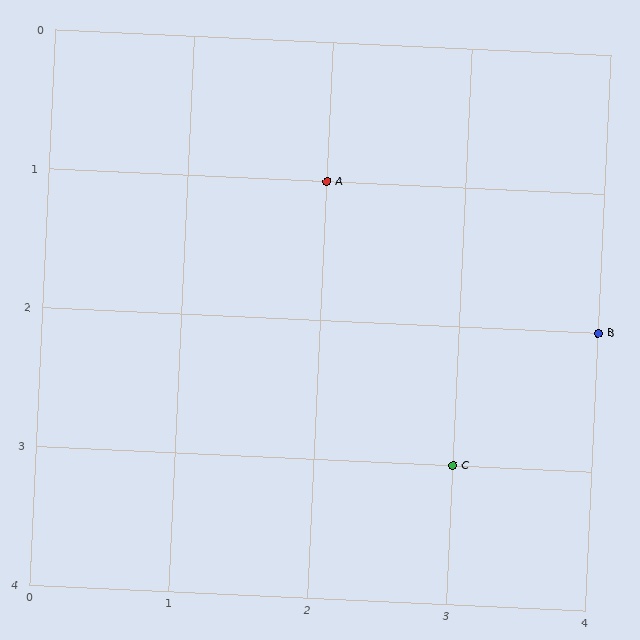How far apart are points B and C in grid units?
Points B and C are 1 column and 1 row apart (about 1.4 grid units diagonally).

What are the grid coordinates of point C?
Point C is at grid coordinates (3, 3).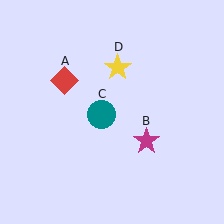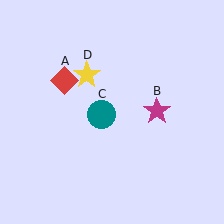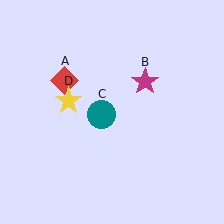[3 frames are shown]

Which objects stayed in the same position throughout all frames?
Red diamond (object A) and teal circle (object C) remained stationary.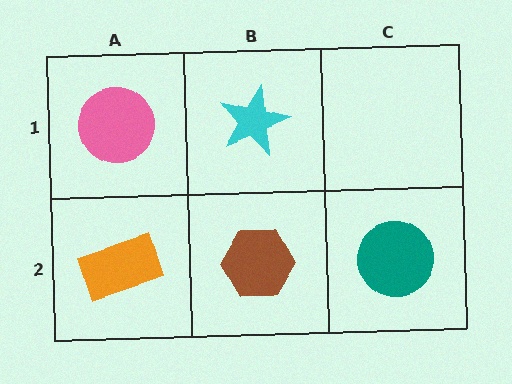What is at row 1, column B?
A cyan star.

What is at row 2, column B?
A brown hexagon.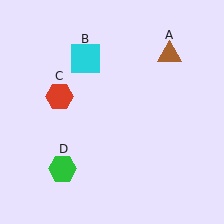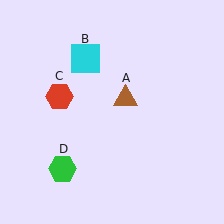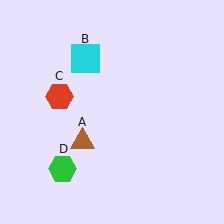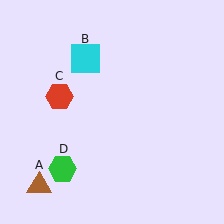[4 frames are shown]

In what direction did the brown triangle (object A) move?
The brown triangle (object A) moved down and to the left.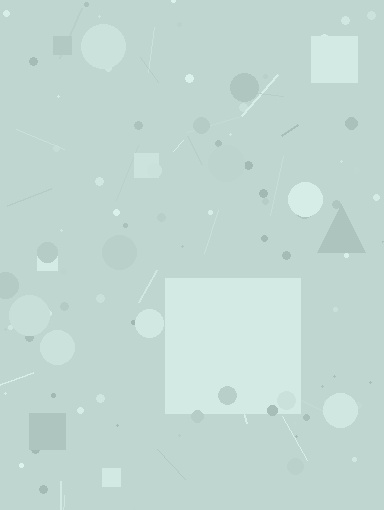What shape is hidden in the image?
A square is hidden in the image.